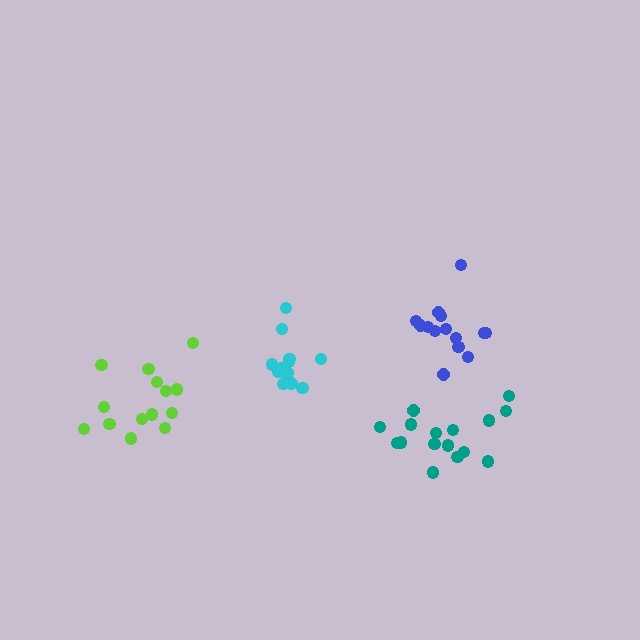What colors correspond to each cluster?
The clusters are colored: teal, blue, cyan, lime.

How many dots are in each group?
Group 1: 16 dots, Group 2: 14 dots, Group 3: 13 dots, Group 4: 15 dots (58 total).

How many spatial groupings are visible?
There are 4 spatial groupings.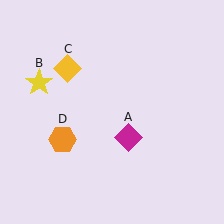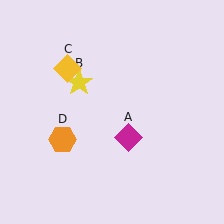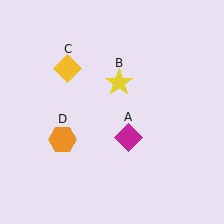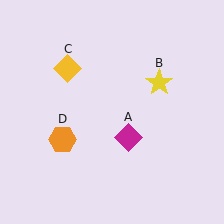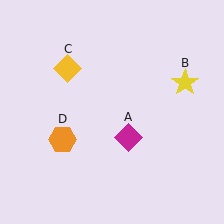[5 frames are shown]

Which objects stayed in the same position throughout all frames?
Magenta diamond (object A) and yellow diamond (object C) and orange hexagon (object D) remained stationary.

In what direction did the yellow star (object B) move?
The yellow star (object B) moved right.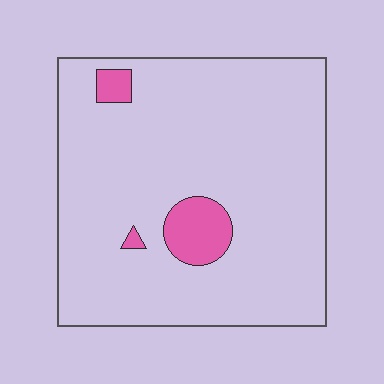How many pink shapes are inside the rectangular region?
3.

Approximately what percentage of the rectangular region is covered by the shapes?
Approximately 5%.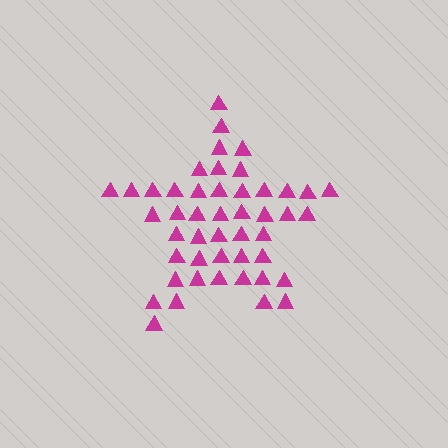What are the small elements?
The small elements are triangles.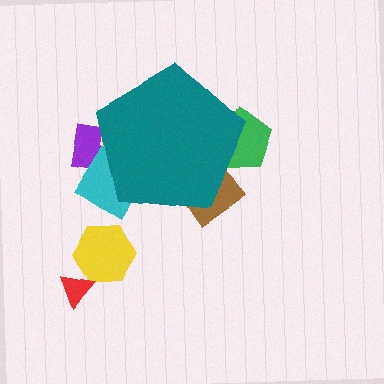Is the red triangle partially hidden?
No, the red triangle is fully visible.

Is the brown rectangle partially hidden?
Yes, the brown rectangle is partially hidden behind the teal pentagon.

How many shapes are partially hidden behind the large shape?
4 shapes are partially hidden.